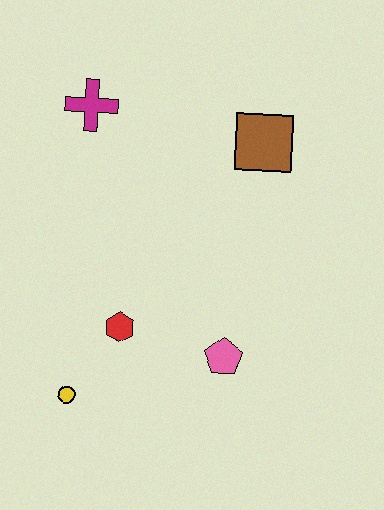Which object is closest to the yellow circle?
The red hexagon is closest to the yellow circle.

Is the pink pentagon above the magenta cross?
No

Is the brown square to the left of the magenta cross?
No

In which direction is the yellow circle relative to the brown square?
The yellow circle is below the brown square.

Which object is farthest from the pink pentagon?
The magenta cross is farthest from the pink pentagon.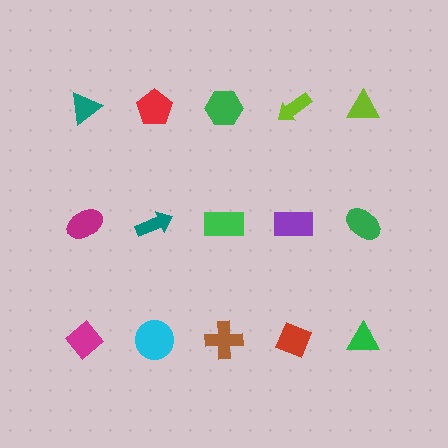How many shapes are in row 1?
5 shapes.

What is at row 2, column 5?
A green ellipse.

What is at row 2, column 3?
A green rectangle.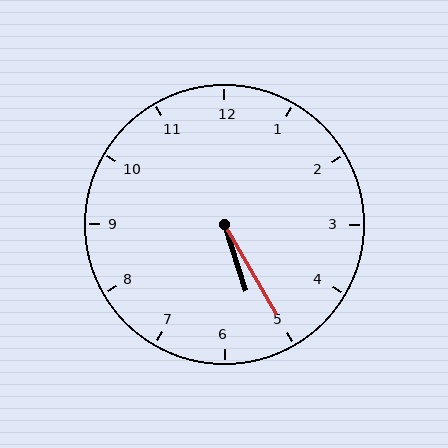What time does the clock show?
5:25.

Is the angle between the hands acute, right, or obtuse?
It is acute.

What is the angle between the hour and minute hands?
Approximately 12 degrees.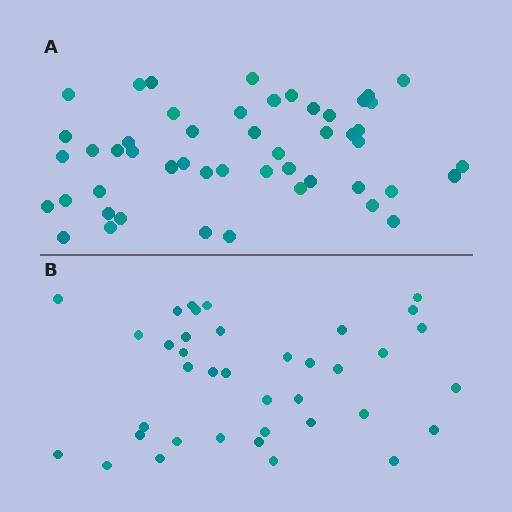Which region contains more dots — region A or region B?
Region A (the top region) has more dots.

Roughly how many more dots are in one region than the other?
Region A has roughly 12 or so more dots than region B.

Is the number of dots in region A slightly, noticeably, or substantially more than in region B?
Region A has noticeably more, but not dramatically so. The ratio is roughly 1.3 to 1.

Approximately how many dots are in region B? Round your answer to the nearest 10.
About 40 dots. (The exact count is 38, which rounds to 40.)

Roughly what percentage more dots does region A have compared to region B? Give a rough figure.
About 30% more.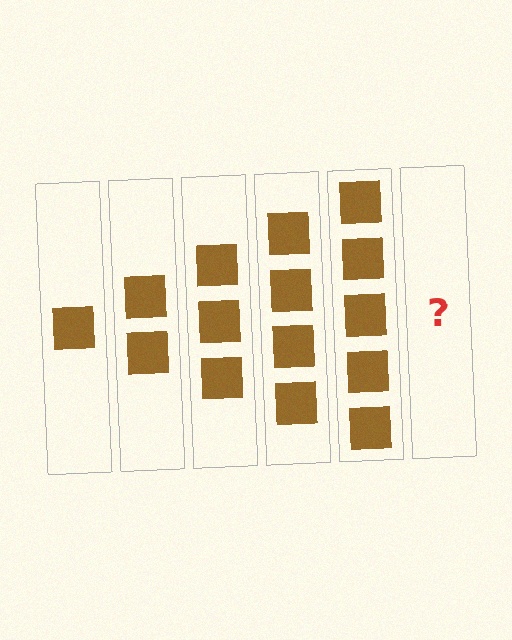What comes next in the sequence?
The next element should be 6 squares.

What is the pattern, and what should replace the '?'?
The pattern is that each step adds one more square. The '?' should be 6 squares.